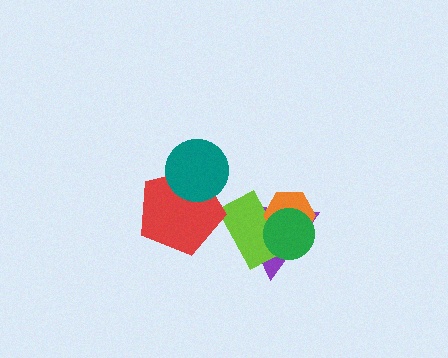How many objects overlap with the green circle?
3 objects overlap with the green circle.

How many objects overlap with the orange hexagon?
3 objects overlap with the orange hexagon.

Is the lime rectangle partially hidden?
Yes, it is partially covered by another shape.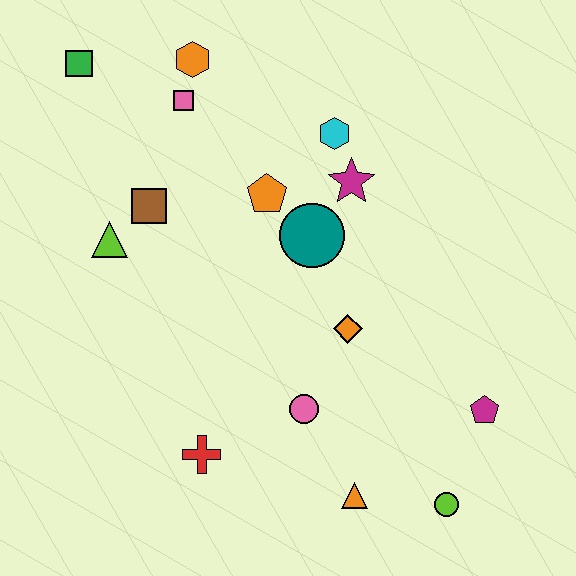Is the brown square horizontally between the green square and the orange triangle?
Yes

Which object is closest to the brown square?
The lime triangle is closest to the brown square.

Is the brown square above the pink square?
No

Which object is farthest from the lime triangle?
The lime circle is farthest from the lime triangle.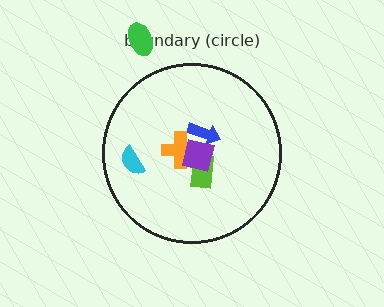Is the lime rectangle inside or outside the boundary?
Inside.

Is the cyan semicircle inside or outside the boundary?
Inside.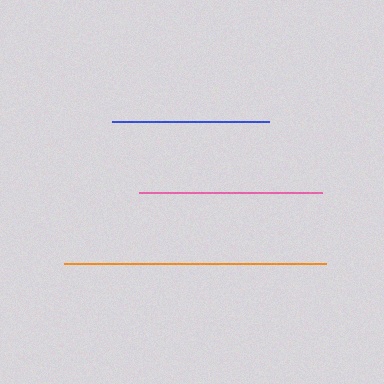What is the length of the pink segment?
The pink segment is approximately 183 pixels long.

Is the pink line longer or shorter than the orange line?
The orange line is longer than the pink line.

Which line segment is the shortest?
The blue line is the shortest at approximately 157 pixels.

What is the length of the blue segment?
The blue segment is approximately 157 pixels long.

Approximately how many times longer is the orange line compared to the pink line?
The orange line is approximately 1.4 times the length of the pink line.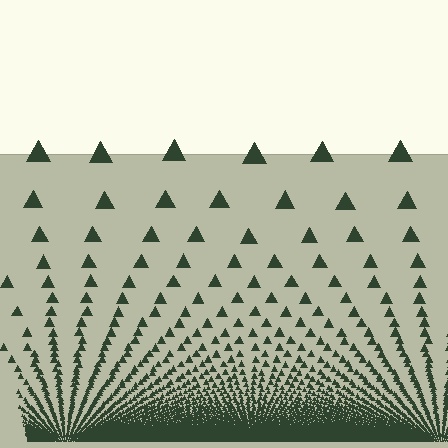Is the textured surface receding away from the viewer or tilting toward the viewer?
The surface appears to tilt toward the viewer. Texture elements get larger and sparser toward the top.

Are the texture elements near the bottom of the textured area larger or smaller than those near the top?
Smaller. The gradient is inverted — elements near the bottom are smaller and denser.